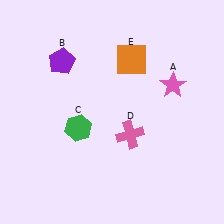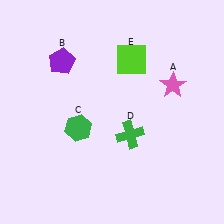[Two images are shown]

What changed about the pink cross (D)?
In Image 1, D is pink. In Image 2, it changed to green.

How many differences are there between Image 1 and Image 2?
There are 2 differences between the two images.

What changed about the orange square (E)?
In Image 1, E is orange. In Image 2, it changed to lime.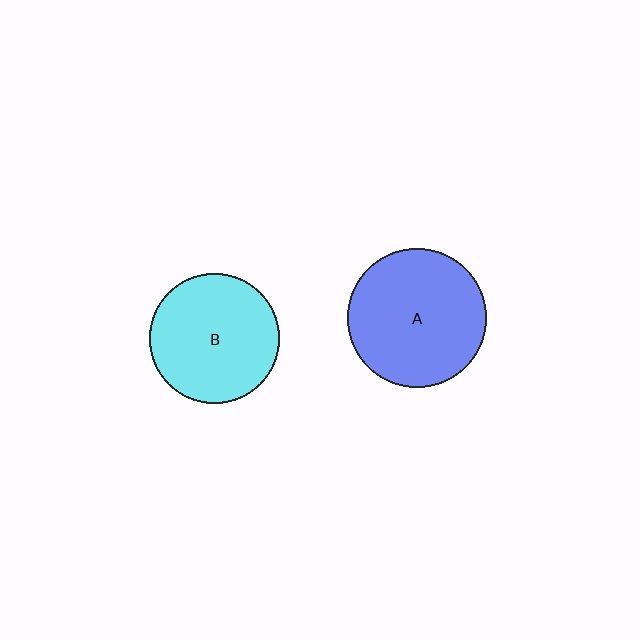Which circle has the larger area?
Circle A (blue).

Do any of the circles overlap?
No, none of the circles overlap.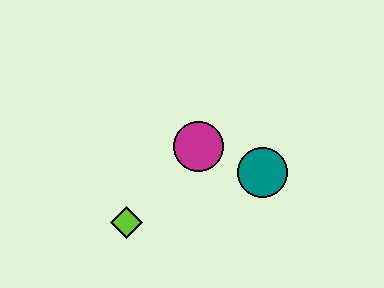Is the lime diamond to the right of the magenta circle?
No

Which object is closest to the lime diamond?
The magenta circle is closest to the lime diamond.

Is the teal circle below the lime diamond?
No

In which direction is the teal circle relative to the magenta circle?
The teal circle is to the right of the magenta circle.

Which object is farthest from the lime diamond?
The teal circle is farthest from the lime diamond.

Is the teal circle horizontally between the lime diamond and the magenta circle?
No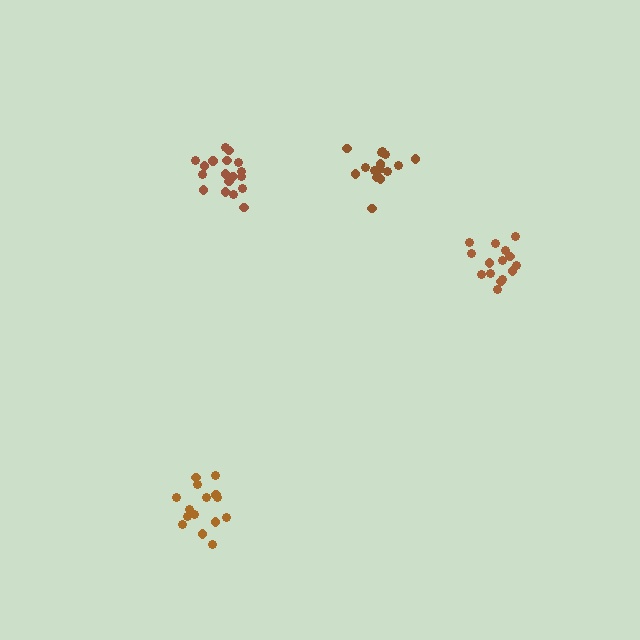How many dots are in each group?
Group 1: 18 dots, Group 2: 16 dots, Group 3: 15 dots, Group 4: 15 dots (64 total).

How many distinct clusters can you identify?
There are 4 distinct clusters.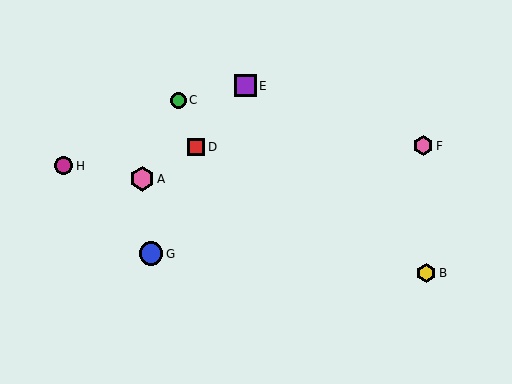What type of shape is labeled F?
Shape F is a pink hexagon.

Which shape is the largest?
The pink hexagon (labeled A) is the largest.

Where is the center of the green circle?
The center of the green circle is at (178, 100).